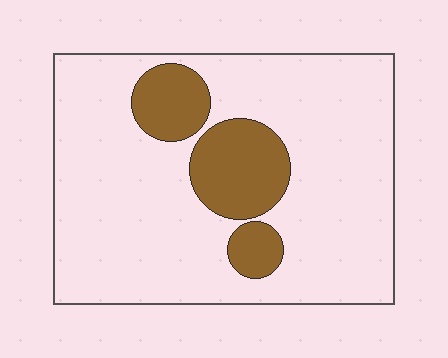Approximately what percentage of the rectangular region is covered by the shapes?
Approximately 20%.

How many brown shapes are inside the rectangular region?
3.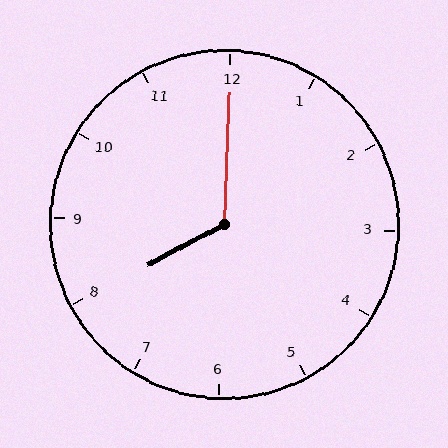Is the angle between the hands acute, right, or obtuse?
It is obtuse.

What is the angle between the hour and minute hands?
Approximately 120 degrees.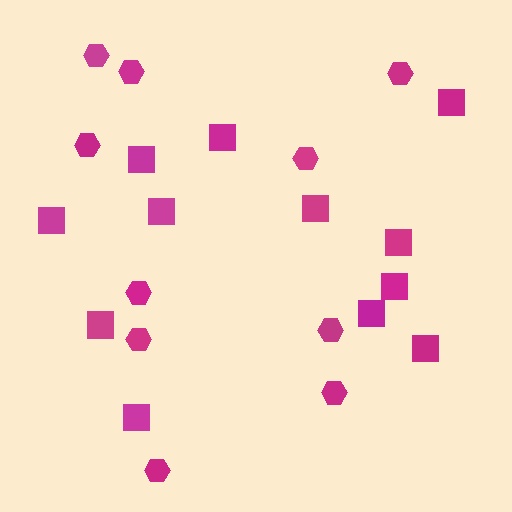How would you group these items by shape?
There are 2 groups: one group of squares (12) and one group of hexagons (10).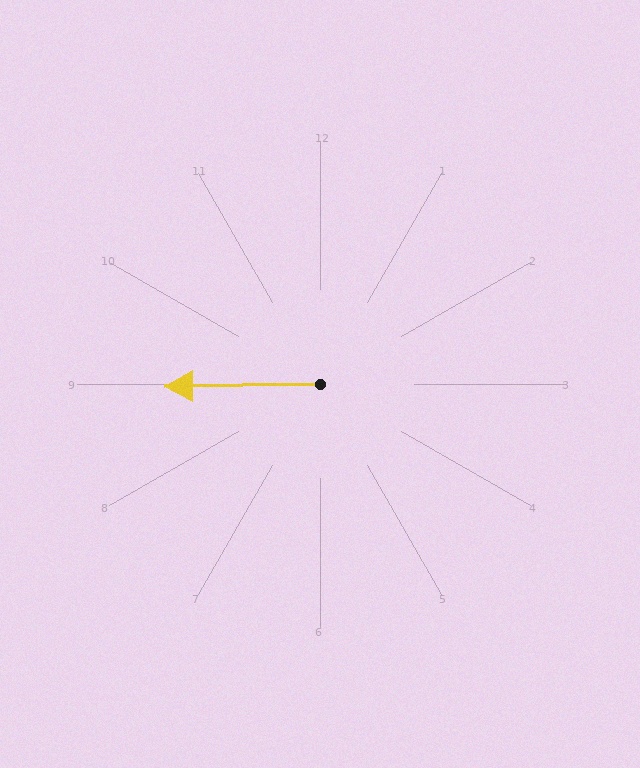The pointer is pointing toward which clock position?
Roughly 9 o'clock.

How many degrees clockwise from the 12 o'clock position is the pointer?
Approximately 269 degrees.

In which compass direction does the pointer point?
West.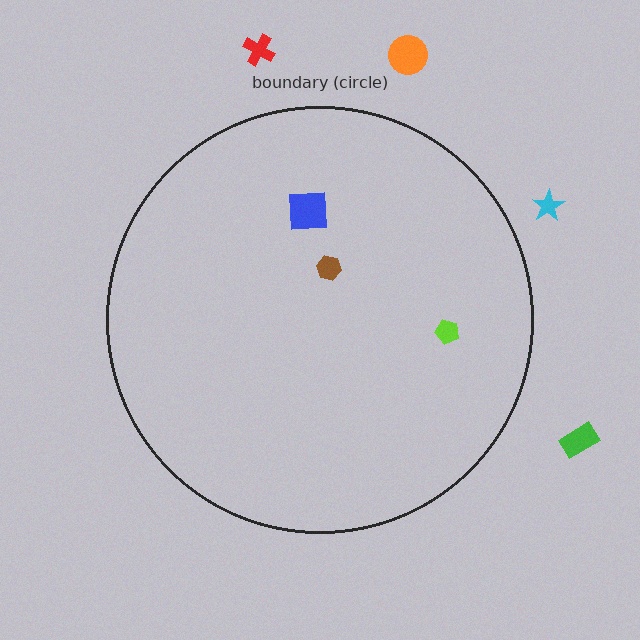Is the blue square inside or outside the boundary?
Inside.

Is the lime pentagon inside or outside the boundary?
Inside.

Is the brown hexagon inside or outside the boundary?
Inside.